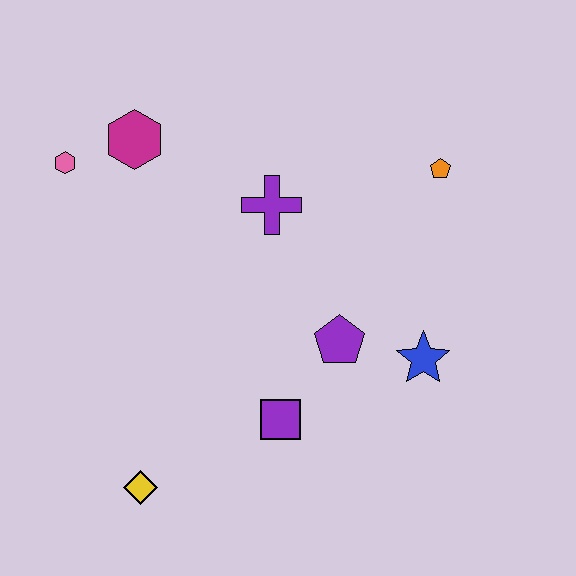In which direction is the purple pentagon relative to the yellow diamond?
The purple pentagon is to the right of the yellow diamond.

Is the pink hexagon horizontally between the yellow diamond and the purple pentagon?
No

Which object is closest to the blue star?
The purple pentagon is closest to the blue star.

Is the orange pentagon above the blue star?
Yes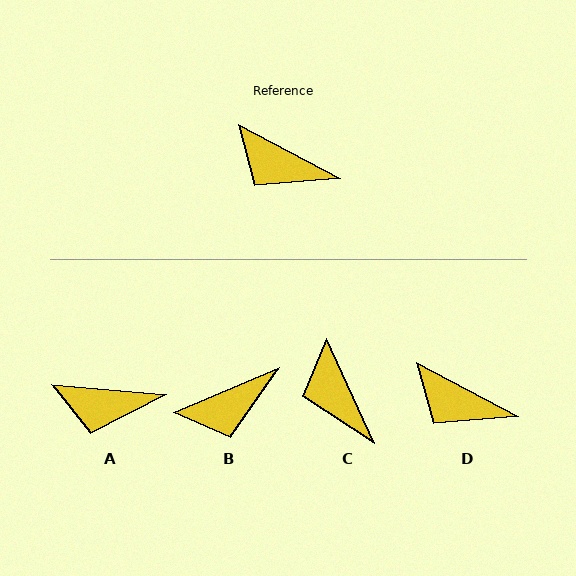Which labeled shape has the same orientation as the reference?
D.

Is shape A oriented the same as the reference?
No, it is off by about 22 degrees.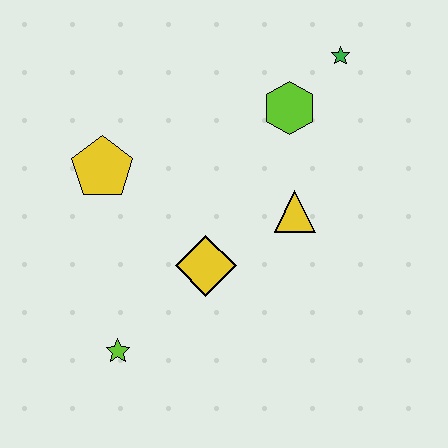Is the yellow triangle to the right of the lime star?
Yes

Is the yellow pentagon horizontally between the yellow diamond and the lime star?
No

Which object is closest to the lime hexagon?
The green star is closest to the lime hexagon.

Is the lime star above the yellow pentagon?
No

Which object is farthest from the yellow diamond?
The green star is farthest from the yellow diamond.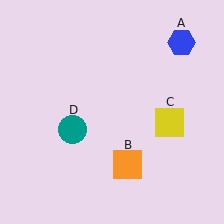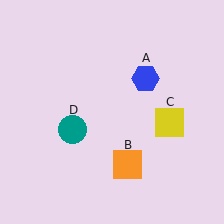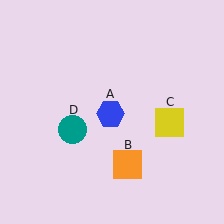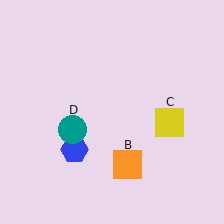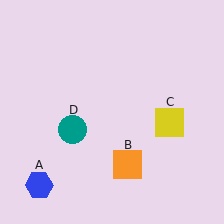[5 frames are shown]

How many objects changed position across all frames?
1 object changed position: blue hexagon (object A).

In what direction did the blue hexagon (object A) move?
The blue hexagon (object A) moved down and to the left.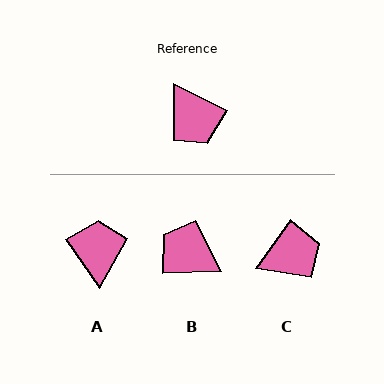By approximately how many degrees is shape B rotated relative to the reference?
Approximately 152 degrees clockwise.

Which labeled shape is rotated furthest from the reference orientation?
B, about 152 degrees away.